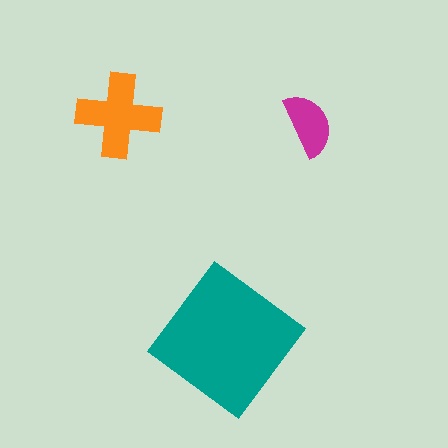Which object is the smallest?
The magenta semicircle.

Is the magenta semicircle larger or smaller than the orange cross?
Smaller.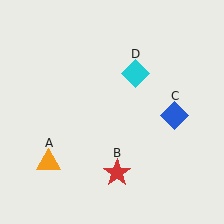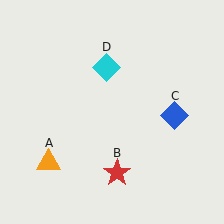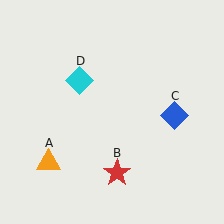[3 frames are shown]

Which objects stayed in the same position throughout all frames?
Orange triangle (object A) and red star (object B) and blue diamond (object C) remained stationary.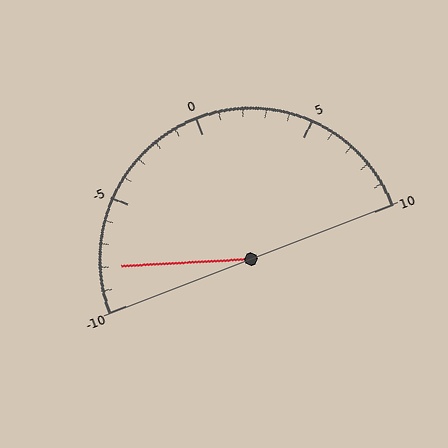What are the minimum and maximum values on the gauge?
The gauge ranges from -10 to 10.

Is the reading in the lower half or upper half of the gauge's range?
The reading is in the lower half of the range (-10 to 10).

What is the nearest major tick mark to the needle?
The nearest major tick mark is -10.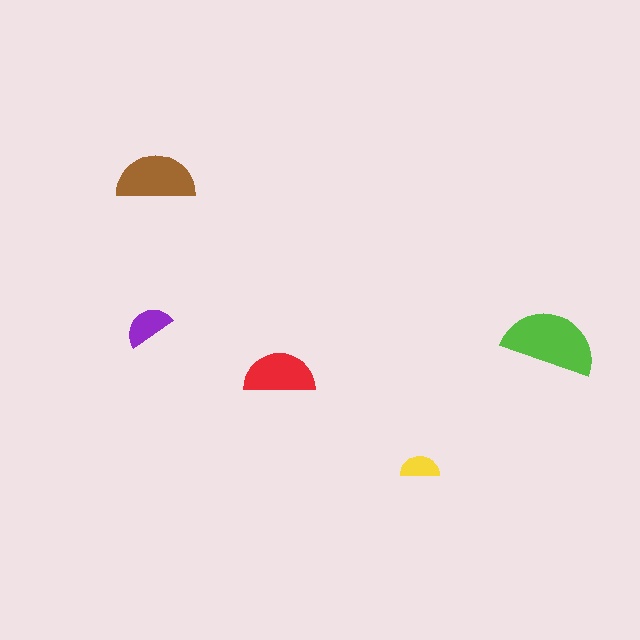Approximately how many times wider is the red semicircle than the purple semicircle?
About 1.5 times wider.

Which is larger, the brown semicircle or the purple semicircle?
The brown one.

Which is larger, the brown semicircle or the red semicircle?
The brown one.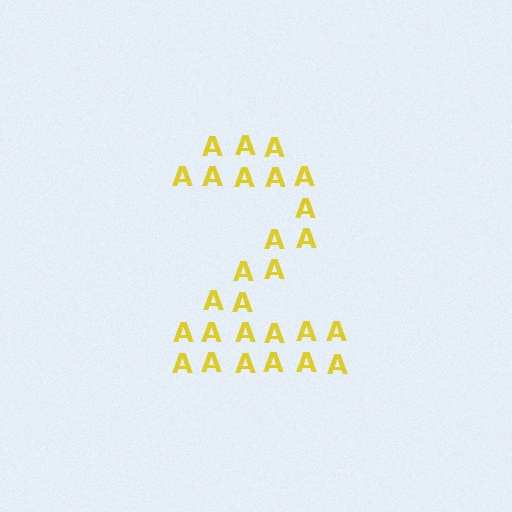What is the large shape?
The large shape is the digit 2.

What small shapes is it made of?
It is made of small letter A's.